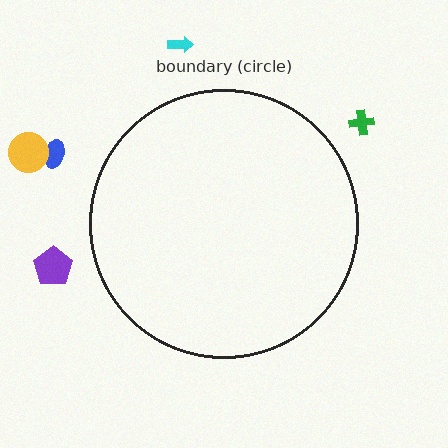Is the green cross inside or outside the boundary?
Outside.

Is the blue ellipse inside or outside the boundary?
Outside.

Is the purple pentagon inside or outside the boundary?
Outside.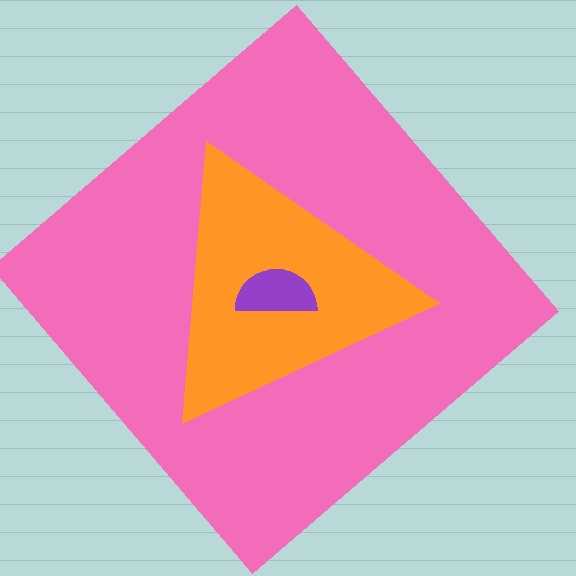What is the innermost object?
The purple semicircle.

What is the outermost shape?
The pink diamond.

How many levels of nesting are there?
3.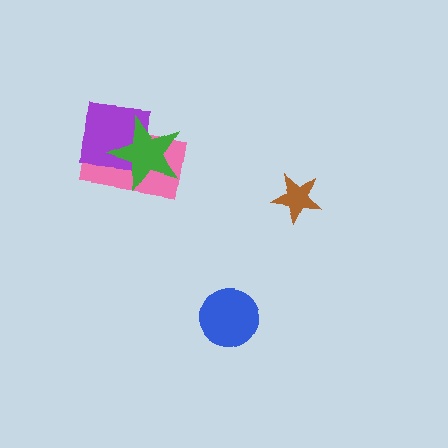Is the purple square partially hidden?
Yes, it is partially covered by another shape.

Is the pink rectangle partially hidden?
Yes, it is partially covered by another shape.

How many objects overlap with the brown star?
0 objects overlap with the brown star.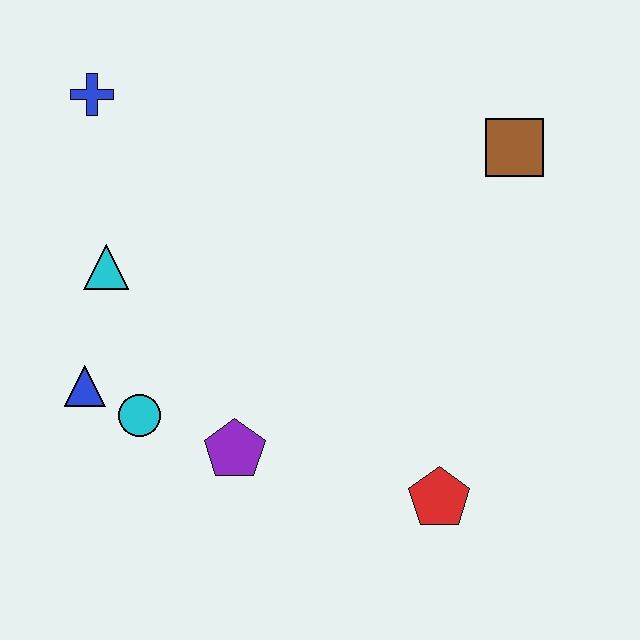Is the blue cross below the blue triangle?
No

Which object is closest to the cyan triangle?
The blue triangle is closest to the cyan triangle.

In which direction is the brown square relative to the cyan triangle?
The brown square is to the right of the cyan triangle.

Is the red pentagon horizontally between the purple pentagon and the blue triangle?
No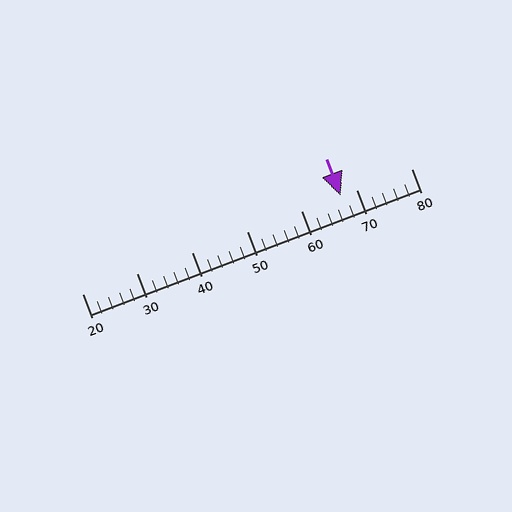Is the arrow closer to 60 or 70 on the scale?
The arrow is closer to 70.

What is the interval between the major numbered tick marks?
The major tick marks are spaced 10 units apart.